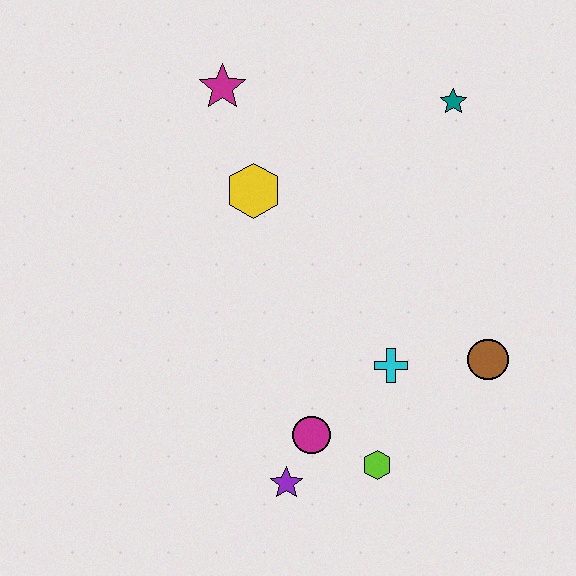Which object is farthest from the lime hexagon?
The magenta star is farthest from the lime hexagon.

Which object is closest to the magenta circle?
The purple star is closest to the magenta circle.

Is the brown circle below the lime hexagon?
No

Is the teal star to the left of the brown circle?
Yes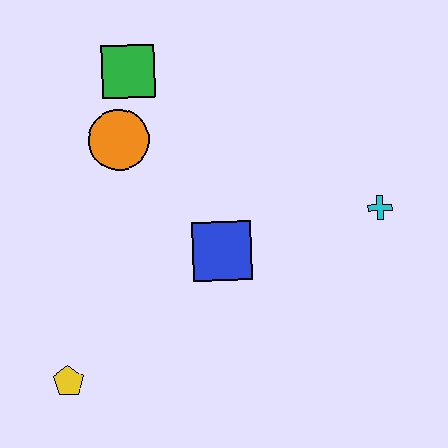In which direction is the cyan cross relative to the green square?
The cyan cross is to the right of the green square.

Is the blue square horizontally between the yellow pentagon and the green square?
No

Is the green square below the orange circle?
No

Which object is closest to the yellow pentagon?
The blue square is closest to the yellow pentagon.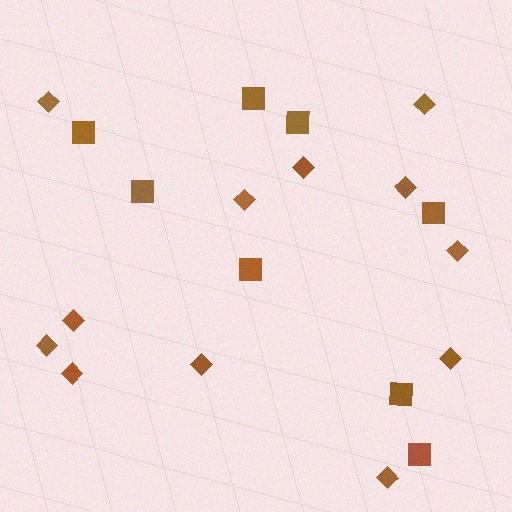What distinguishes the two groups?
There are 2 groups: one group of squares (8) and one group of diamonds (12).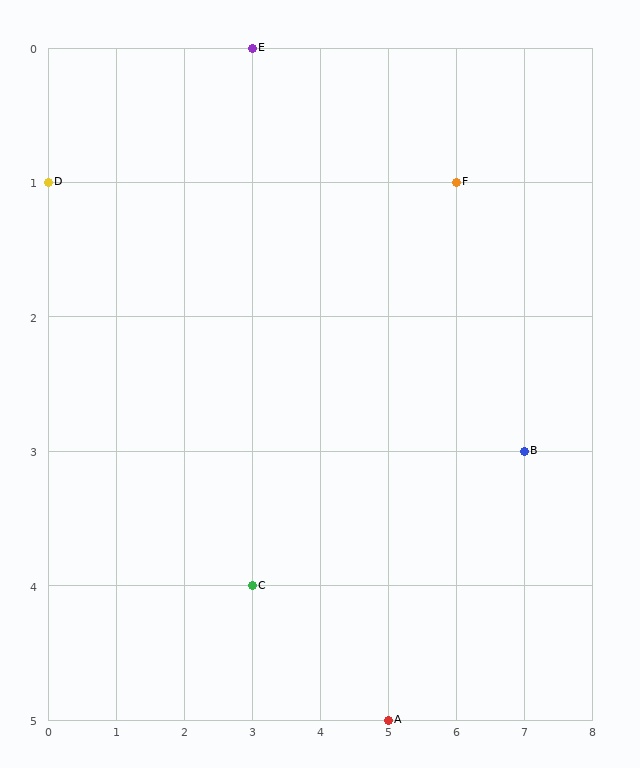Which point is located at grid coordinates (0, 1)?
Point D is at (0, 1).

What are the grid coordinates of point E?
Point E is at grid coordinates (3, 0).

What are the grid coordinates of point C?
Point C is at grid coordinates (3, 4).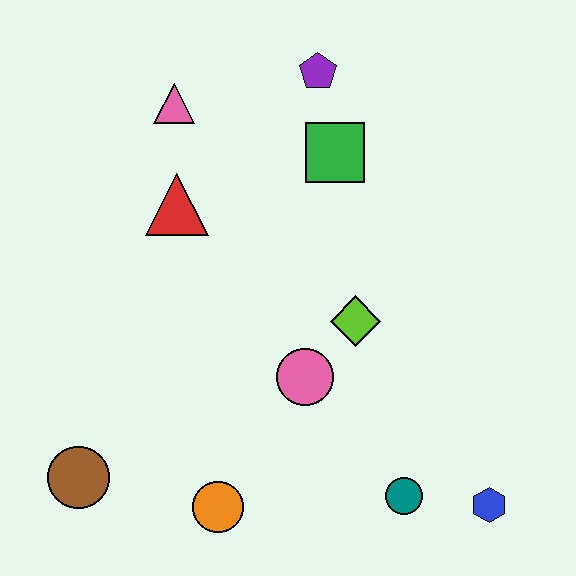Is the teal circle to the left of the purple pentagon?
No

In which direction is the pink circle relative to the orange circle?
The pink circle is above the orange circle.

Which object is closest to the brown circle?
The orange circle is closest to the brown circle.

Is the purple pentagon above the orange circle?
Yes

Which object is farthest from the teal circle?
The pink triangle is farthest from the teal circle.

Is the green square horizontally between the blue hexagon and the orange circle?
Yes